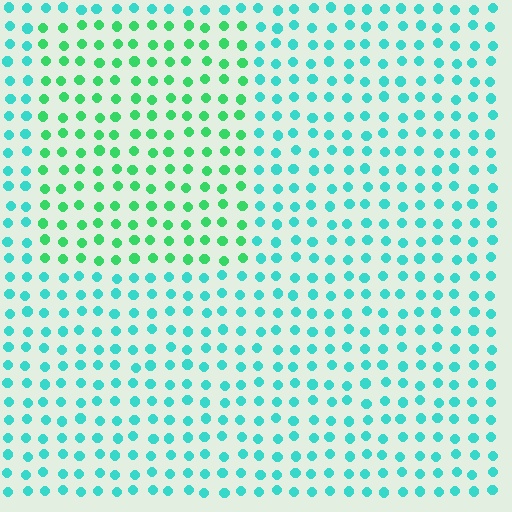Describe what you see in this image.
The image is filled with small cyan elements in a uniform arrangement. A rectangle-shaped region is visible where the elements are tinted to a slightly different hue, forming a subtle color boundary.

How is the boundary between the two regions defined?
The boundary is defined purely by a slight shift in hue (about 37 degrees). Spacing, size, and orientation are identical on both sides.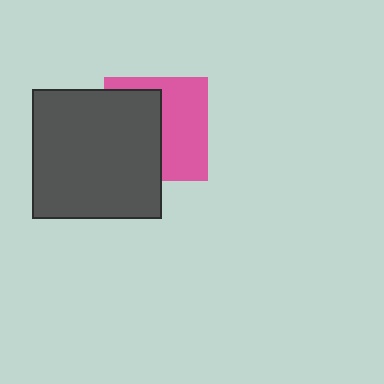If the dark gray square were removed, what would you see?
You would see the complete pink square.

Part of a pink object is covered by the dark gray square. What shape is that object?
It is a square.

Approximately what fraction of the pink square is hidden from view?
Roughly 49% of the pink square is hidden behind the dark gray square.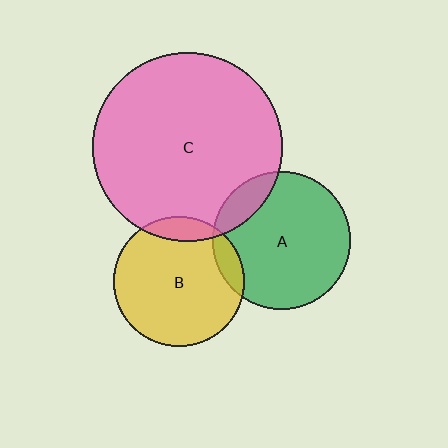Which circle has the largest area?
Circle C (pink).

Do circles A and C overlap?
Yes.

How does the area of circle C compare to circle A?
Approximately 1.9 times.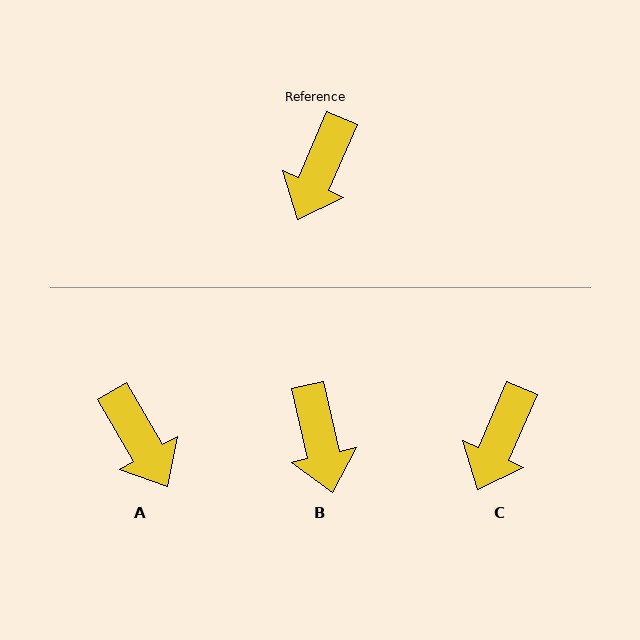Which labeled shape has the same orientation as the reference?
C.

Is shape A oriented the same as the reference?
No, it is off by about 54 degrees.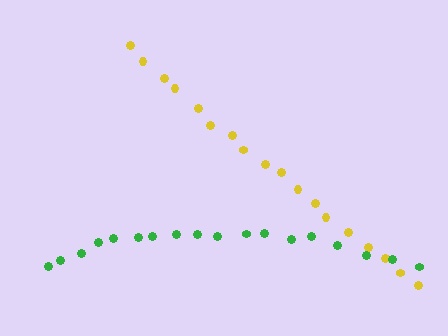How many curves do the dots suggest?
There are 2 distinct paths.